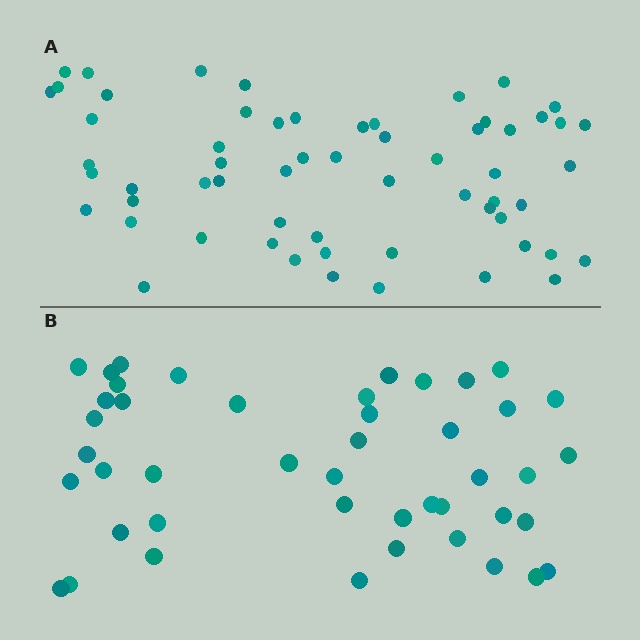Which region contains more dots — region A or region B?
Region A (the top region) has more dots.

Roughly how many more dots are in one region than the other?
Region A has approximately 15 more dots than region B.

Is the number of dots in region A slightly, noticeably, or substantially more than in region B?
Region A has noticeably more, but not dramatically so. The ratio is roughly 1.3 to 1.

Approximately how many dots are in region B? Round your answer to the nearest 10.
About 40 dots. (The exact count is 45, which rounds to 40.)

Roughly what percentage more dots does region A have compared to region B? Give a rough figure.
About 35% more.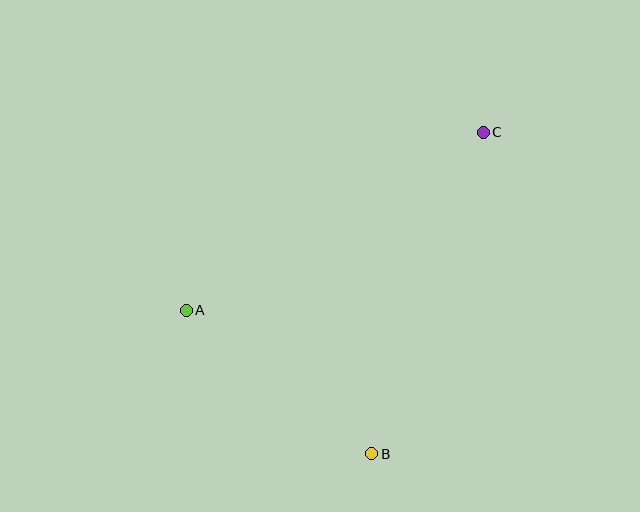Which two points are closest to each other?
Points A and B are closest to each other.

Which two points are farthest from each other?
Points A and C are farthest from each other.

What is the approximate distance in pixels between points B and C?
The distance between B and C is approximately 340 pixels.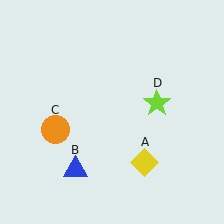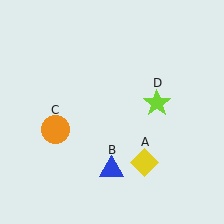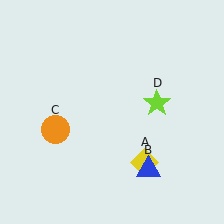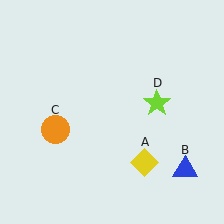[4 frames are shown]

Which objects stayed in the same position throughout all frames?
Yellow diamond (object A) and orange circle (object C) and lime star (object D) remained stationary.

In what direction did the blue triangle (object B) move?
The blue triangle (object B) moved right.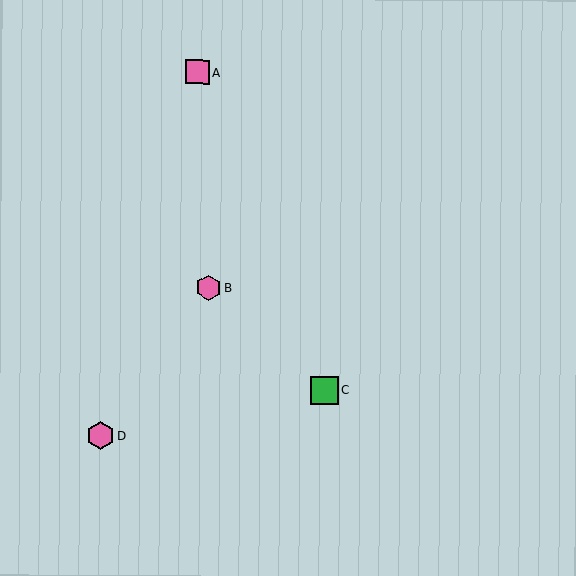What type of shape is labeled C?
Shape C is a green square.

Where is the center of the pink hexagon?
The center of the pink hexagon is at (100, 435).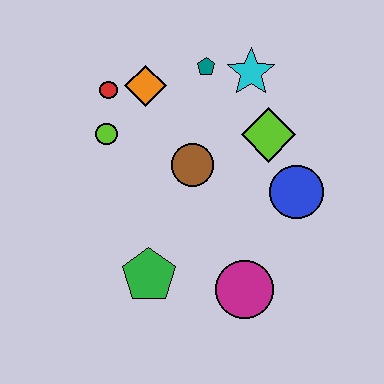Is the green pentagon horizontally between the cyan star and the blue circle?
No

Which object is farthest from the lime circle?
The magenta circle is farthest from the lime circle.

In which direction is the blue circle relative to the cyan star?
The blue circle is below the cyan star.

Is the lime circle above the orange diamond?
No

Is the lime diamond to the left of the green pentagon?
No